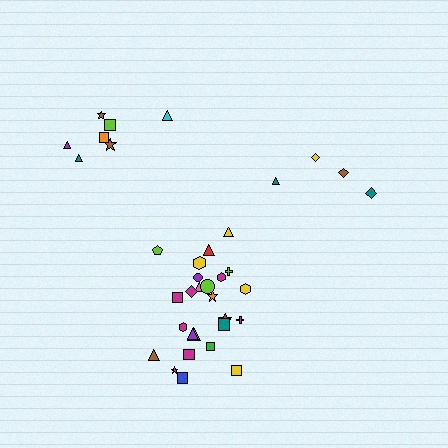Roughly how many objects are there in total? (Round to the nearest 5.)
Roughly 35 objects in total.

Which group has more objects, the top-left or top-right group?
The top-left group.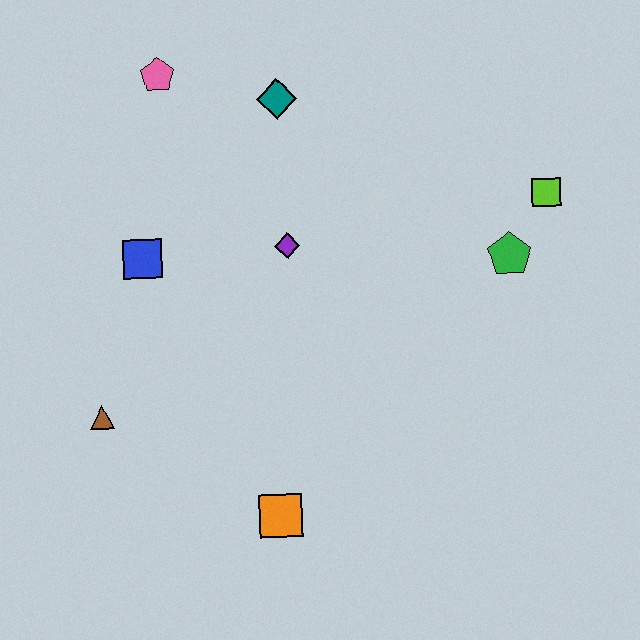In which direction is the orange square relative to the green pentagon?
The orange square is below the green pentagon.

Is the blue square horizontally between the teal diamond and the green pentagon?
No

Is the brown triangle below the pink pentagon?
Yes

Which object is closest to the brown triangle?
The blue square is closest to the brown triangle.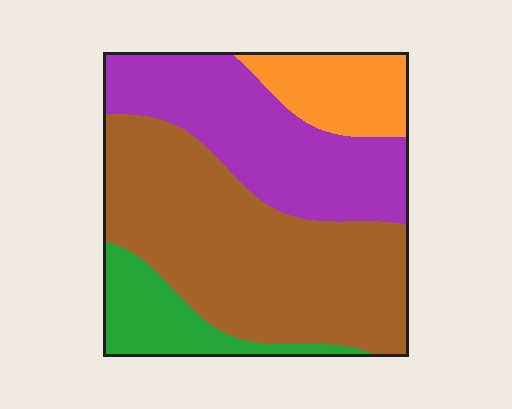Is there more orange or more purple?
Purple.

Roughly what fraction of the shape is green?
Green takes up about one eighth (1/8) of the shape.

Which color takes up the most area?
Brown, at roughly 45%.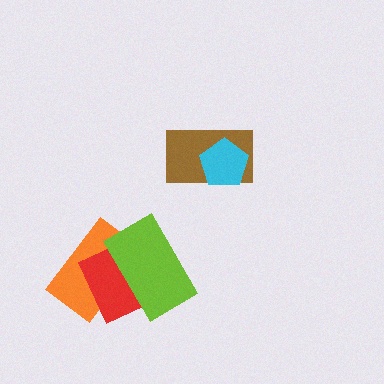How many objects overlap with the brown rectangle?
1 object overlaps with the brown rectangle.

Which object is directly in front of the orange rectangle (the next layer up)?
The red rectangle is directly in front of the orange rectangle.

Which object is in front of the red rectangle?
The lime rectangle is in front of the red rectangle.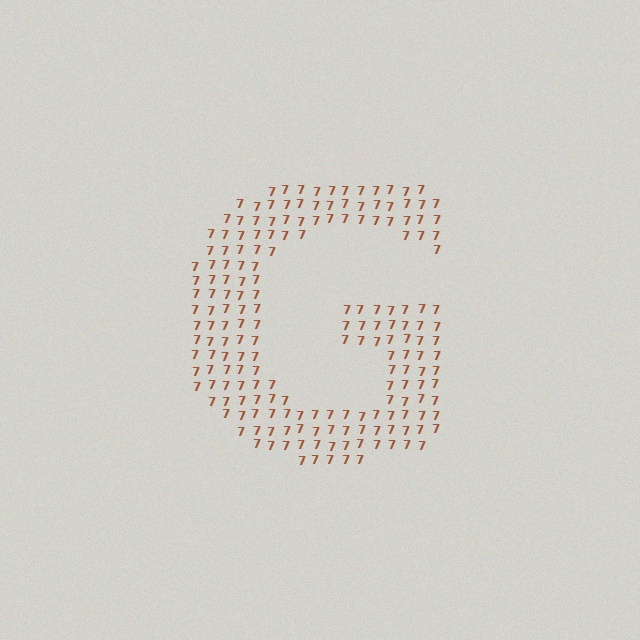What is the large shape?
The large shape is the letter G.